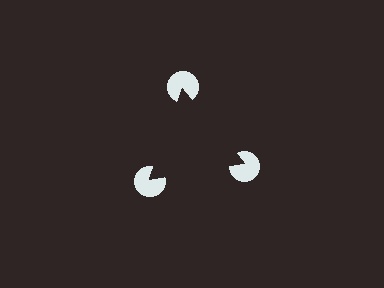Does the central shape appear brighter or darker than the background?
It typically appears slightly darker than the background, even though no actual brightness change is drawn.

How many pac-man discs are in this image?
There are 3 — one at each vertex of the illusory triangle.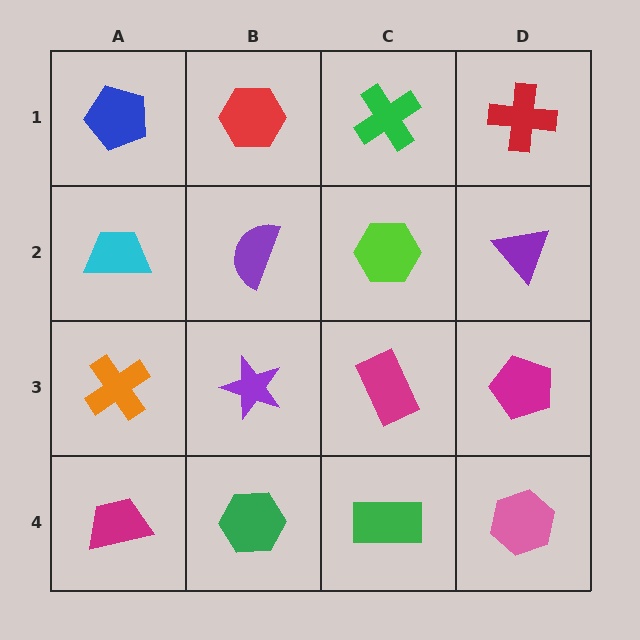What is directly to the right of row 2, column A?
A purple semicircle.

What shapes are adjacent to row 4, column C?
A magenta rectangle (row 3, column C), a green hexagon (row 4, column B), a pink hexagon (row 4, column D).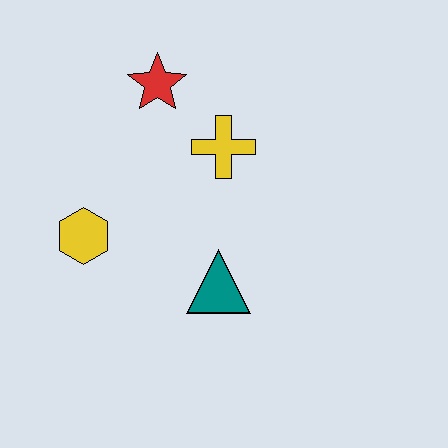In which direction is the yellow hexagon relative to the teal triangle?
The yellow hexagon is to the left of the teal triangle.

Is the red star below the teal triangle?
No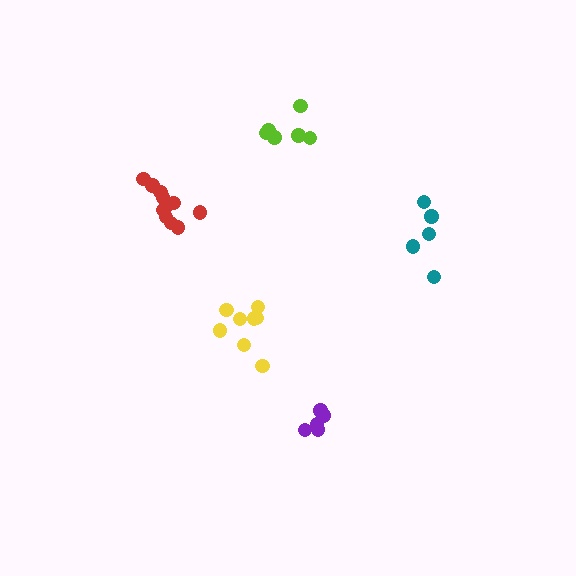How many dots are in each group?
Group 1: 8 dots, Group 2: 5 dots, Group 3: 5 dots, Group 4: 11 dots, Group 5: 7 dots (36 total).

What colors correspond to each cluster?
The clusters are colored: yellow, purple, teal, red, lime.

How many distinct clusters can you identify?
There are 5 distinct clusters.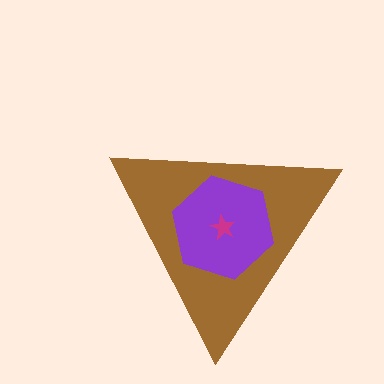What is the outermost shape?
The brown triangle.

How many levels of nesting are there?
3.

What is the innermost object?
The magenta star.